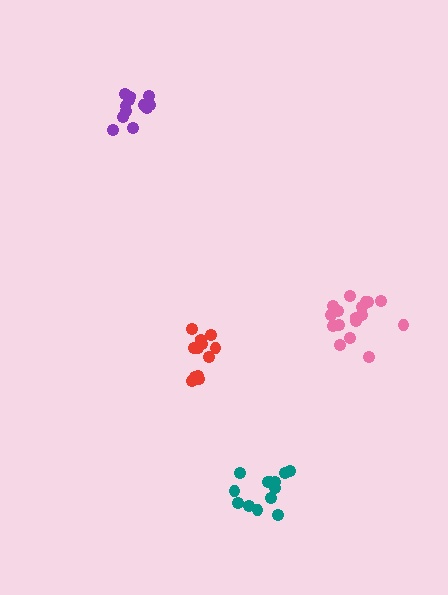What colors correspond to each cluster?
The clusters are colored: red, purple, teal, pink.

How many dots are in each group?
Group 1: 13 dots, Group 2: 12 dots, Group 3: 13 dots, Group 4: 17 dots (55 total).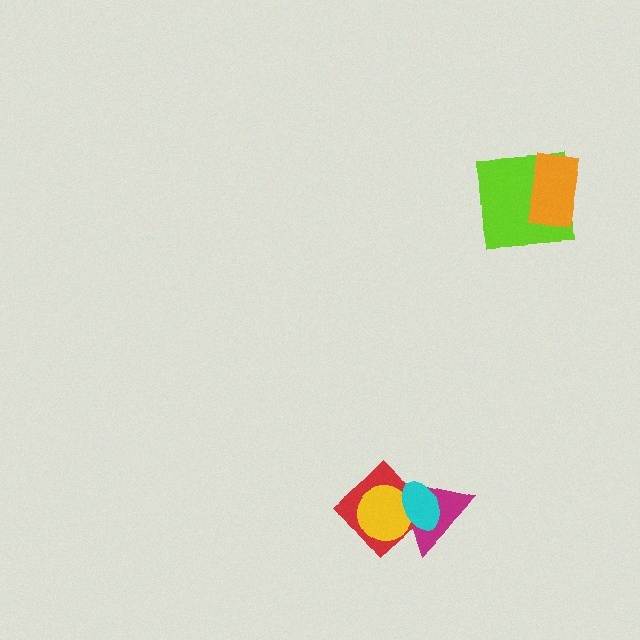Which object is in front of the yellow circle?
The cyan ellipse is in front of the yellow circle.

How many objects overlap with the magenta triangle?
3 objects overlap with the magenta triangle.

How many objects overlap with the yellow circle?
3 objects overlap with the yellow circle.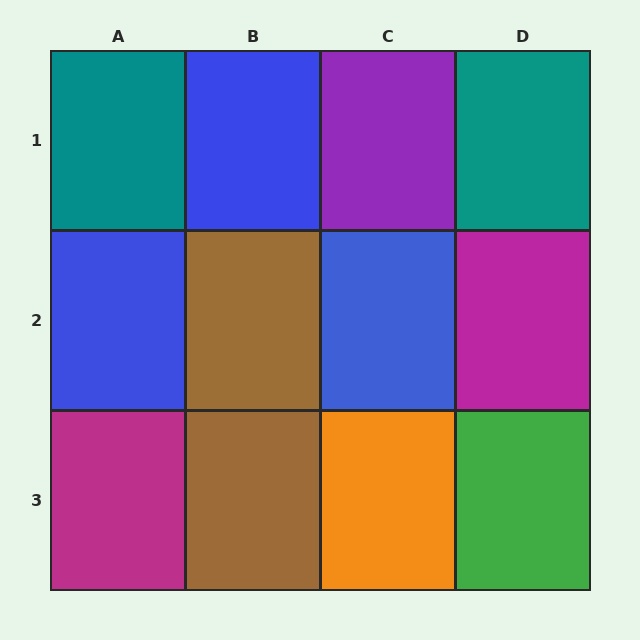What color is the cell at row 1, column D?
Teal.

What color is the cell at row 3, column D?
Green.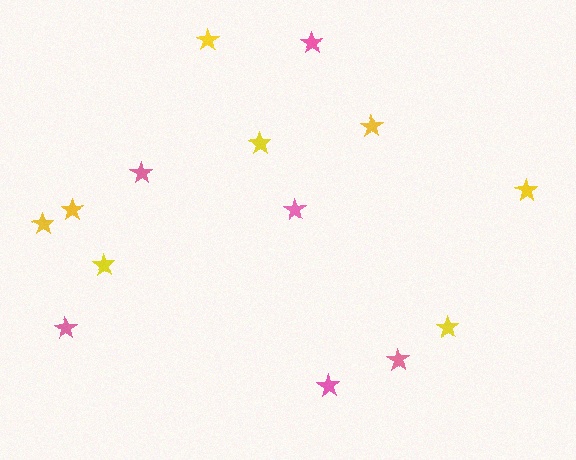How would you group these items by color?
There are 2 groups: one group of yellow stars (8) and one group of pink stars (6).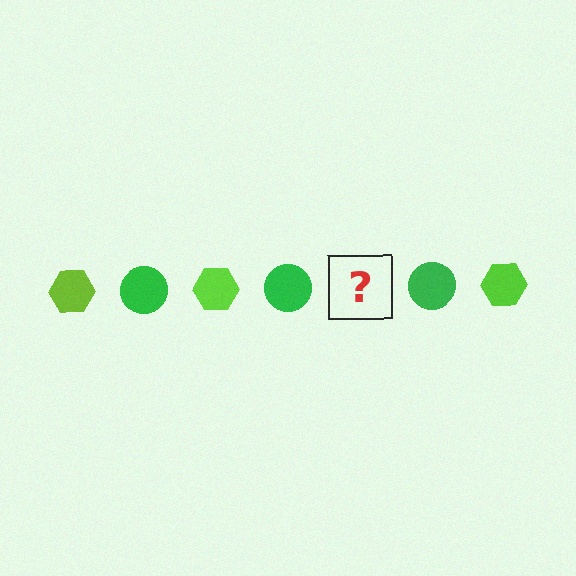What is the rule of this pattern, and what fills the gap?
The rule is that the pattern alternates between lime hexagon and green circle. The gap should be filled with a lime hexagon.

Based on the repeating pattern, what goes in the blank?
The blank should be a lime hexagon.